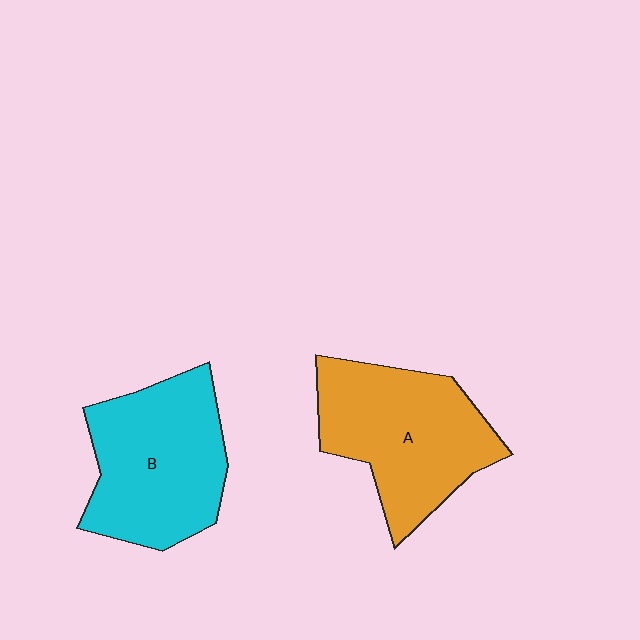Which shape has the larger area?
Shape A (orange).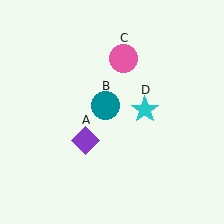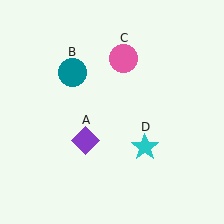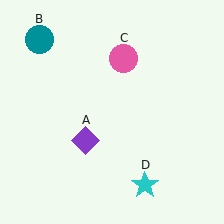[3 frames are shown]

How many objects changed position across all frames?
2 objects changed position: teal circle (object B), cyan star (object D).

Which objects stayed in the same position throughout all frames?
Purple diamond (object A) and pink circle (object C) remained stationary.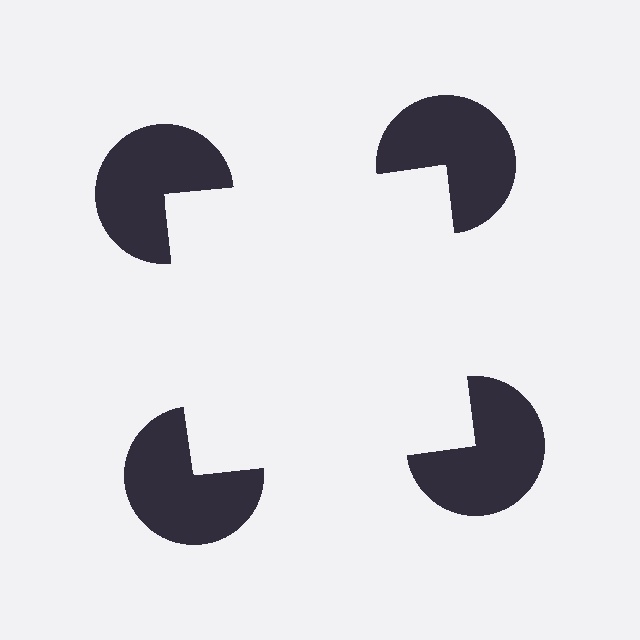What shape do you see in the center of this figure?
An illusory square — its edges are inferred from the aligned wedge cuts in the pac-man discs, not physically drawn.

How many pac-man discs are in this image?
There are 4 — one at each vertex of the illusory square.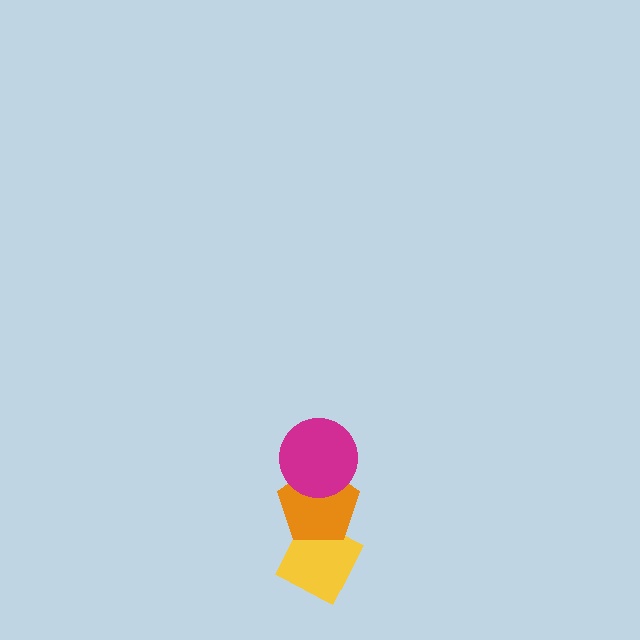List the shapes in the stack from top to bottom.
From top to bottom: the magenta circle, the orange pentagon, the yellow diamond.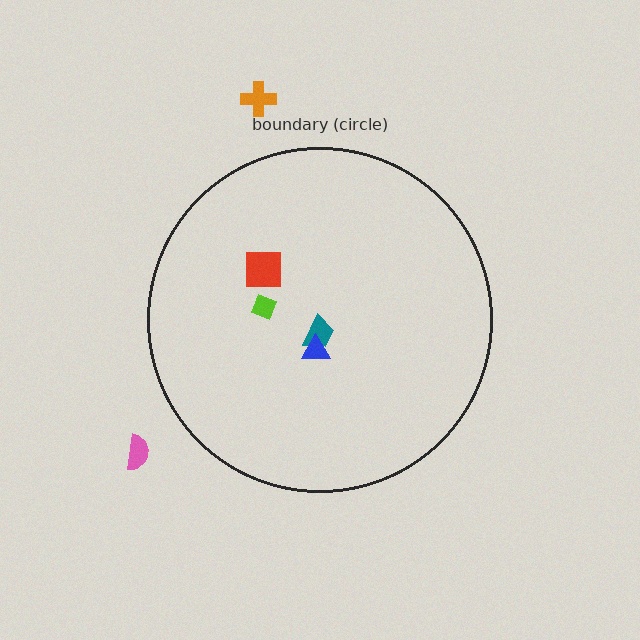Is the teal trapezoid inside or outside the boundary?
Inside.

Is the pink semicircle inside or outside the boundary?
Outside.